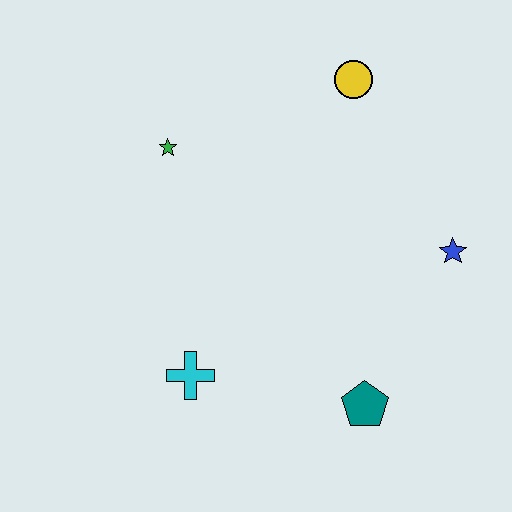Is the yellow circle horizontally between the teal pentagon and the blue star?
No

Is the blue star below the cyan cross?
No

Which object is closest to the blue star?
The teal pentagon is closest to the blue star.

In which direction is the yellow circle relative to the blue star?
The yellow circle is above the blue star.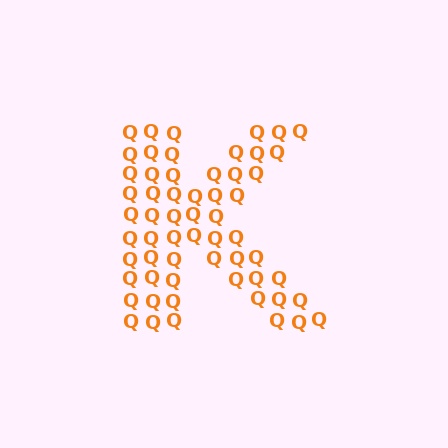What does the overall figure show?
The overall figure shows the letter K.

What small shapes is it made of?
It is made of small letter Q's.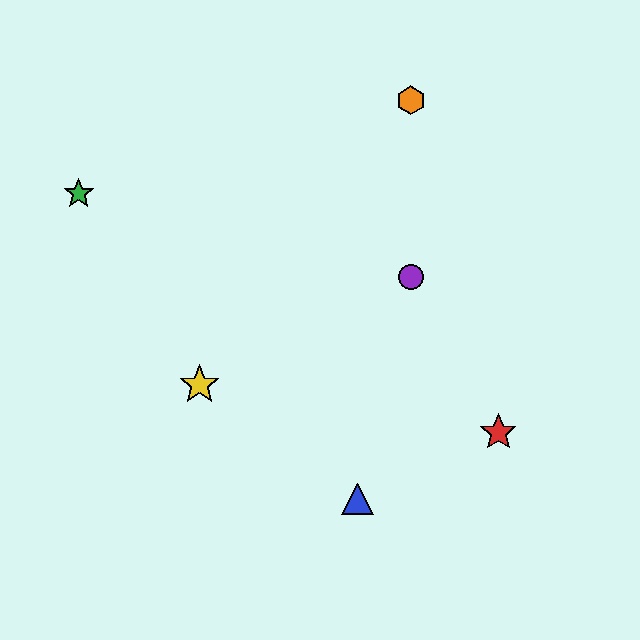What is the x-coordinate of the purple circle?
The purple circle is at x≈411.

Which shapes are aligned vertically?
The purple circle, the orange hexagon are aligned vertically.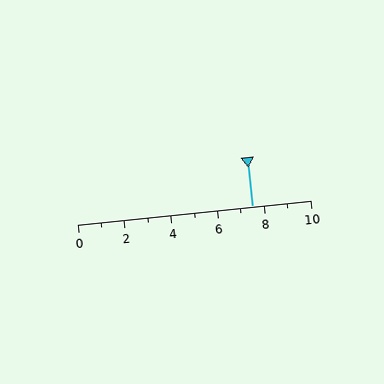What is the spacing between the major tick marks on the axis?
The major ticks are spaced 2 apart.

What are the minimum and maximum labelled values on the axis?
The axis runs from 0 to 10.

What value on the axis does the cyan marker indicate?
The marker indicates approximately 7.5.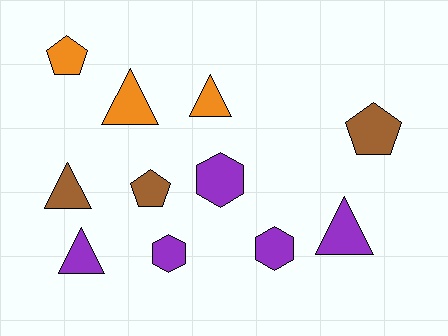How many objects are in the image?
There are 11 objects.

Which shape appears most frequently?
Triangle, with 5 objects.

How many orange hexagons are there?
There are no orange hexagons.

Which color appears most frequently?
Purple, with 5 objects.